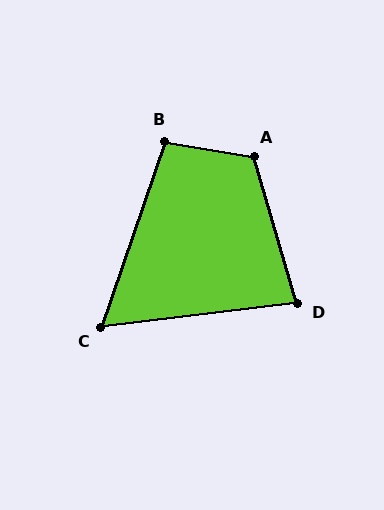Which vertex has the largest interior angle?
A, at approximately 116 degrees.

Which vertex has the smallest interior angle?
C, at approximately 64 degrees.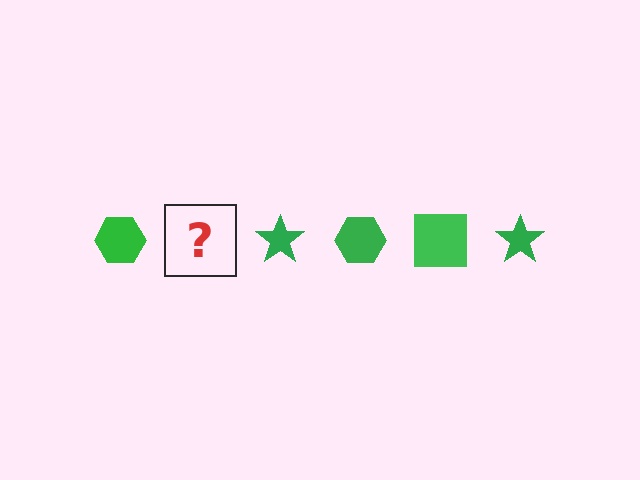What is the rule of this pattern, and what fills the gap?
The rule is that the pattern cycles through hexagon, square, star shapes in green. The gap should be filled with a green square.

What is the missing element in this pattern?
The missing element is a green square.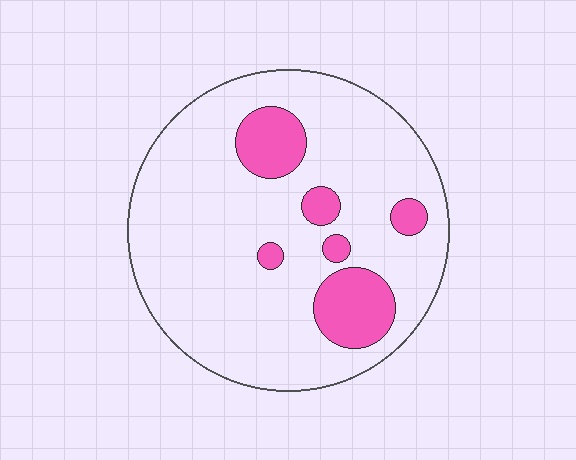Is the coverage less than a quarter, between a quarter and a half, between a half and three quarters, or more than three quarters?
Less than a quarter.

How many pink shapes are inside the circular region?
6.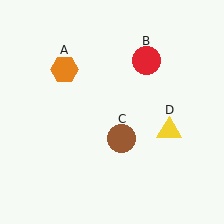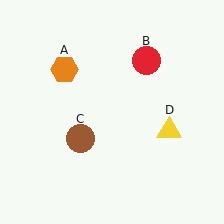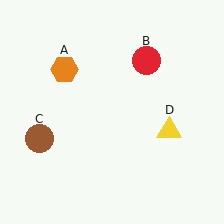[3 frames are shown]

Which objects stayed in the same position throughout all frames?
Orange hexagon (object A) and red circle (object B) and yellow triangle (object D) remained stationary.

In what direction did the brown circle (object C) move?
The brown circle (object C) moved left.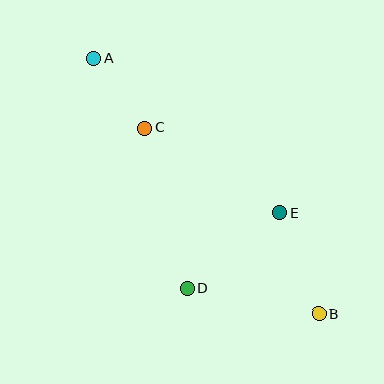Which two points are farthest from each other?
Points A and B are farthest from each other.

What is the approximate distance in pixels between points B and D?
The distance between B and D is approximately 134 pixels.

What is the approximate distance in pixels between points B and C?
The distance between B and C is approximately 255 pixels.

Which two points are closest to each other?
Points A and C are closest to each other.